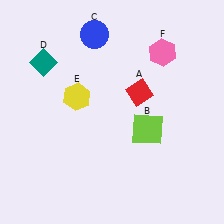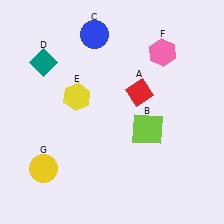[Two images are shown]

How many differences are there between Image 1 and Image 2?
There is 1 difference between the two images.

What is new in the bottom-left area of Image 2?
A yellow circle (G) was added in the bottom-left area of Image 2.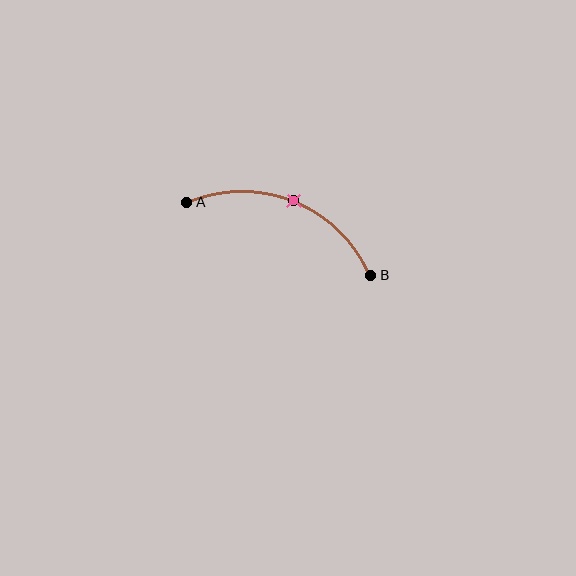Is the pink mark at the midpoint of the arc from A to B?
Yes. The pink mark lies on the arc at equal arc-length from both A and B — it is the arc midpoint.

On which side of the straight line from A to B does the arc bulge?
The arc bulges above the straight line connecting A and B.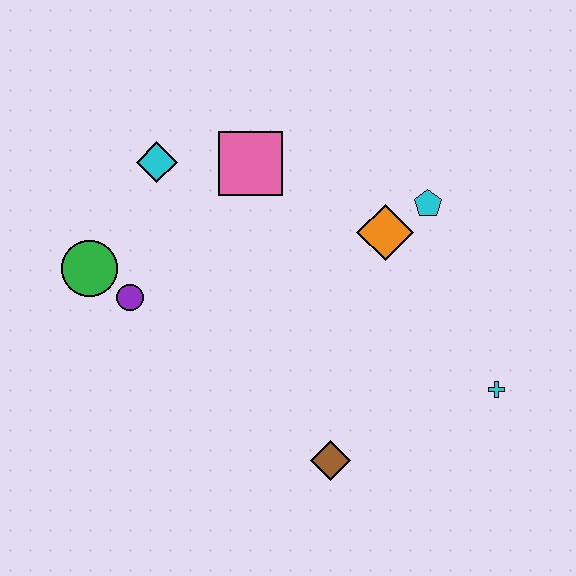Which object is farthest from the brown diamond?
The cyan diamond is farthest from the brown diamond.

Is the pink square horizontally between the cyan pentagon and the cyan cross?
No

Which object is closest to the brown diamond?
The cyan cross is closest to the brown diamond.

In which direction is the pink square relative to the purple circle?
The pink square is above the purple circle.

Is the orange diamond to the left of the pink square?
No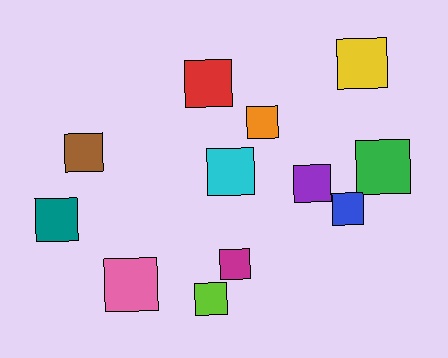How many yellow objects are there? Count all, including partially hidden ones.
There is 1 yellow object.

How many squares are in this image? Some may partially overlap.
There are 12 squares.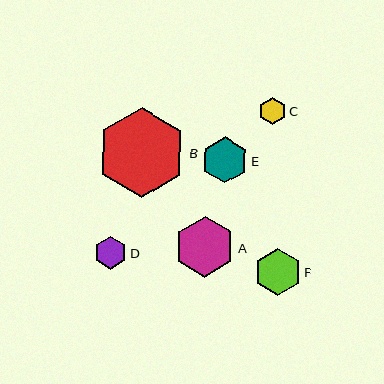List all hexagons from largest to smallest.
From largest to smallest: B, A, F, E, D, C.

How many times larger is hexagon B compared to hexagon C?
Hexagon B is approximately 3.3 times the size of hexagon C.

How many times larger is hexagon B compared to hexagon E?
Hexagon B is approximately 1.9 times the size of hexagon E.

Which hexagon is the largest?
Hexagon B is the largest with a size of approximately 89 pixels.